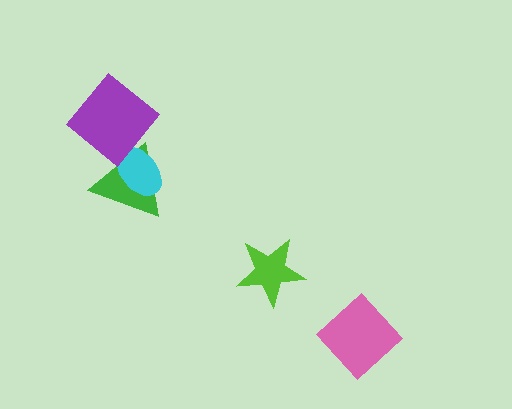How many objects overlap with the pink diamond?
0 objects overlap with the pink diamond.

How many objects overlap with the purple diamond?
1 object overlaps with the purple diamond.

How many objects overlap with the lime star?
0 objects overlap with the lime star.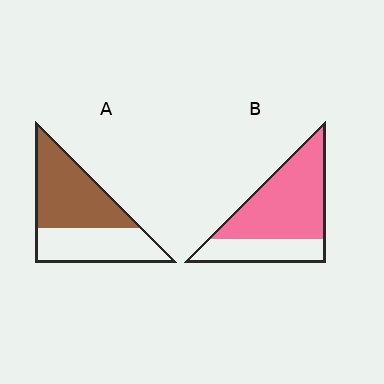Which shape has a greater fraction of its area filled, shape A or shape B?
Shape B.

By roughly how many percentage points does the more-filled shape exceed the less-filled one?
By roughly 10 percentage points (B over A).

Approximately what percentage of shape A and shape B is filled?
A is approximately 55% and B is approximately 70%.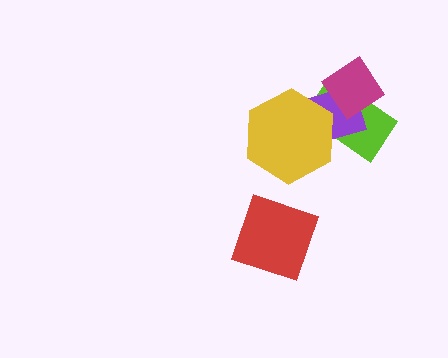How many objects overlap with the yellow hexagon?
2 objects overlap with the yellow hexagon.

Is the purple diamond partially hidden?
Yes, it is partially covered by another shape.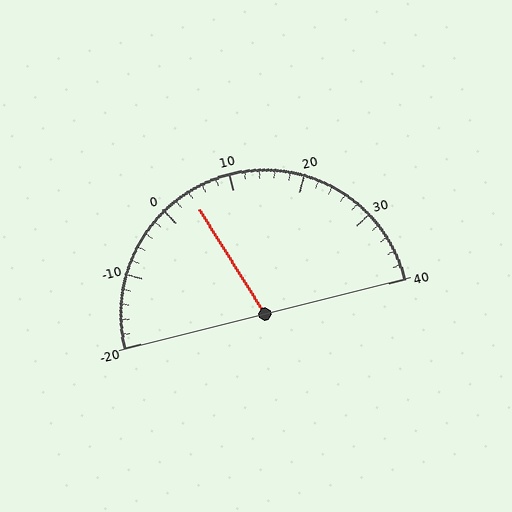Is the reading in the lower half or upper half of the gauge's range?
The reading is in the lower half of the range (-20 to 40).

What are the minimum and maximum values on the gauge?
The gauge ranges from -20 to 40.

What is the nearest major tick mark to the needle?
The nearest major tick mark is 0.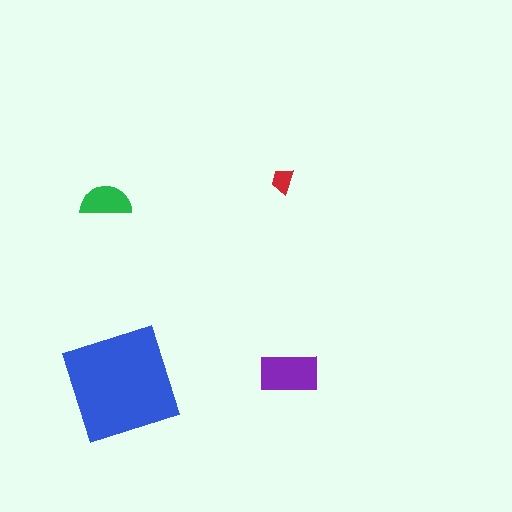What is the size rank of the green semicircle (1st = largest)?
3rd.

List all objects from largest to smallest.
The blue square, the purple rectangle, the green semicircle, the red trapezoid.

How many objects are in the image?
There are 4 objects in the image.